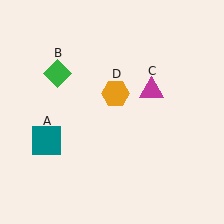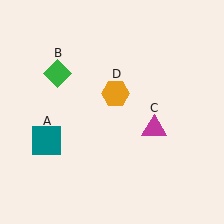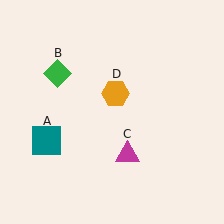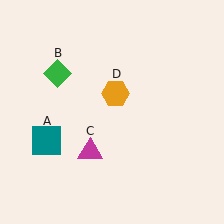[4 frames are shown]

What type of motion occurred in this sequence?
The magenta triangle (object C) rotated clockwise around the center of the scene.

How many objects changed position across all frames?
1 object changed position: magenta triangle (object C).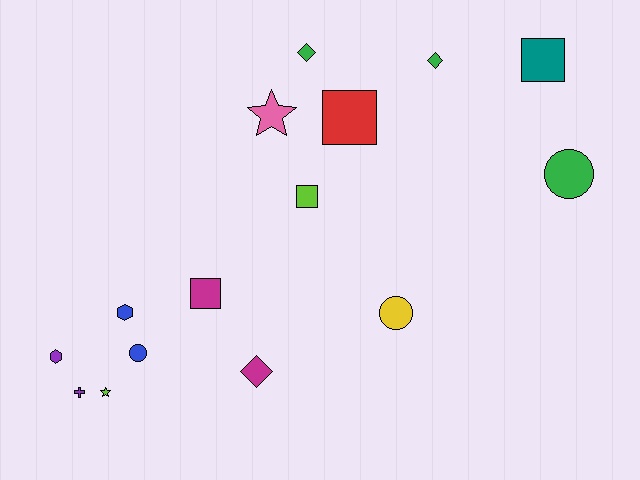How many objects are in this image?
There are 15 objects.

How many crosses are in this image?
There is 1 cross.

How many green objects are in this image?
There are 3 green objects.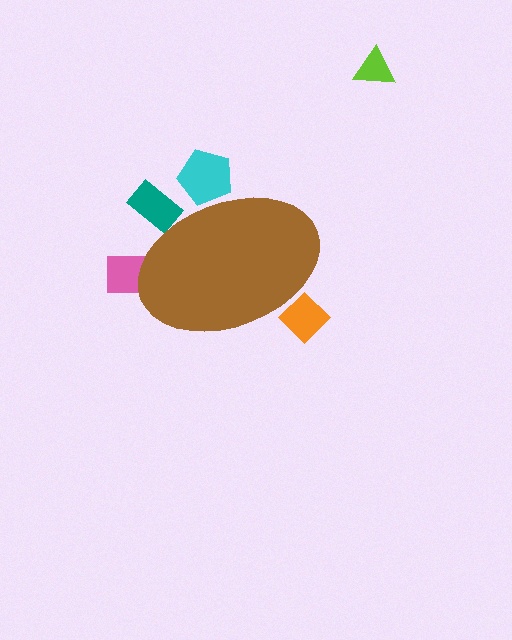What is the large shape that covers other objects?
A brown ellipse.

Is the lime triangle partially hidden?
No, the lime triangle is fully visible.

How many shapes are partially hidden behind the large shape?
4 shapes are partially hidden.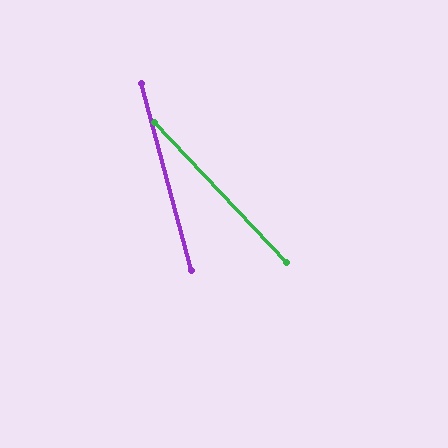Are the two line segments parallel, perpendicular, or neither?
Neither parallel nor perpendicular — they differ by about 29°.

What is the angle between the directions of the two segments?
Approximately 29 degrees.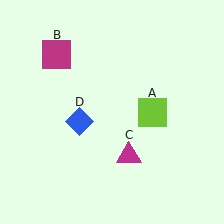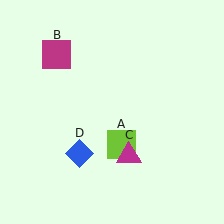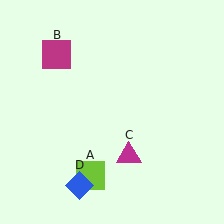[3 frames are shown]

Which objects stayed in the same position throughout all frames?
Magenta square (object B) and magenta triangle (object C) remained stationary.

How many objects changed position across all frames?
2 objects changed position: lime square (object A), blue diamond (object D).